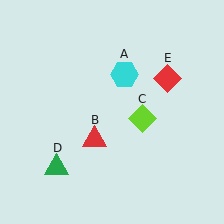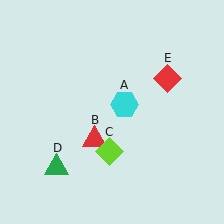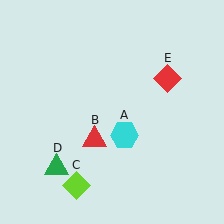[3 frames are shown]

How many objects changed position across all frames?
2 objects changed position: cyan hexagon (object A), lime diamond (object C).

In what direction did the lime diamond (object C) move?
The lime diamond (object C) moved down and to the left.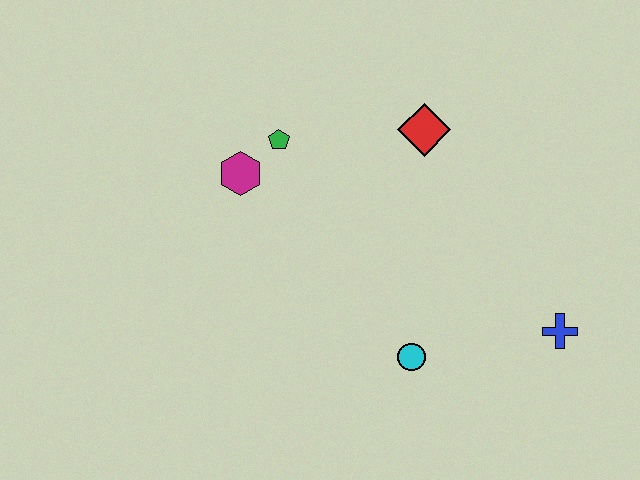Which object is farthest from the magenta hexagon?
The blue cross is farthest from the magenta hexagon.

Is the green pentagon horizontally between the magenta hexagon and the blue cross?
Yes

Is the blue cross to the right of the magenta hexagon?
Yes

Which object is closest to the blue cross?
The cyan circle is closest to the blue cross.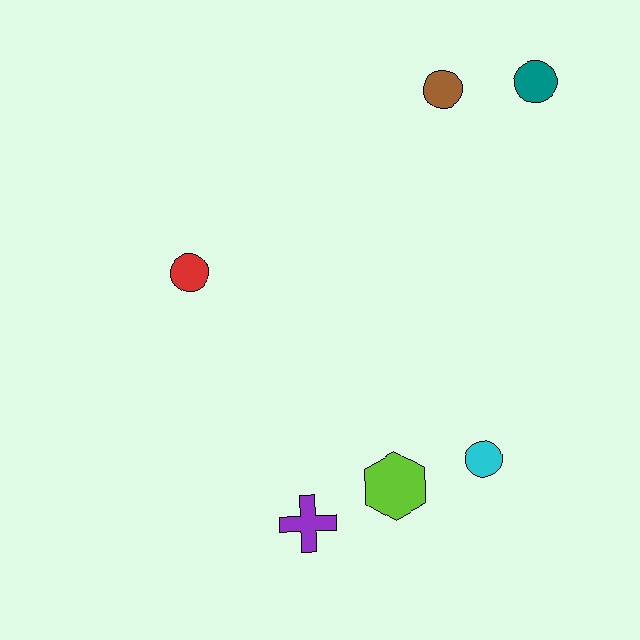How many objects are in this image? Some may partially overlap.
There are 6 objects.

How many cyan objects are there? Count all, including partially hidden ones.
There is 1 cyan object.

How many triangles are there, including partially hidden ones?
There are no triangles.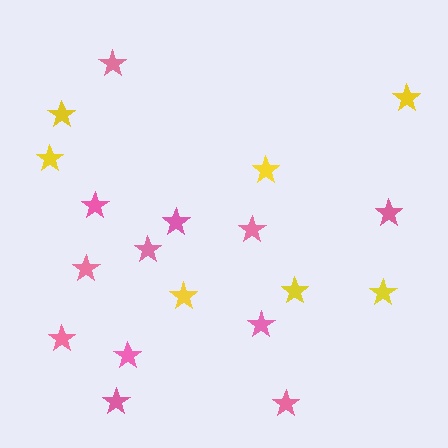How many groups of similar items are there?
There are 2 groups: one group of pink stars (12) and one group of yellow stars (7).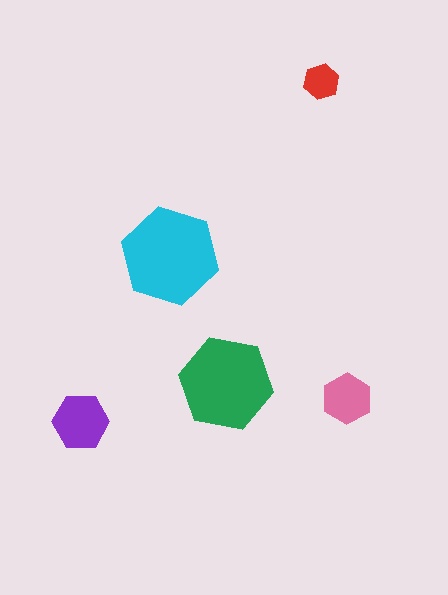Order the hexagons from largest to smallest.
the cyan one, the green one, the purple one, the pink one, the red one.